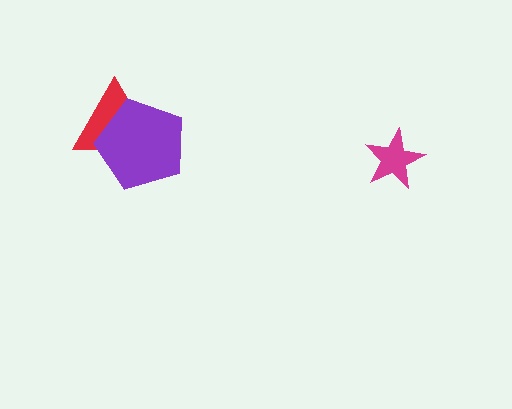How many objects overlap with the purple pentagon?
1 object overlaps with the purple pentagon.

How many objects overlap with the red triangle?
1 object overlaps with the red triangle.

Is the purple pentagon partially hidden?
No, no other shape covers it.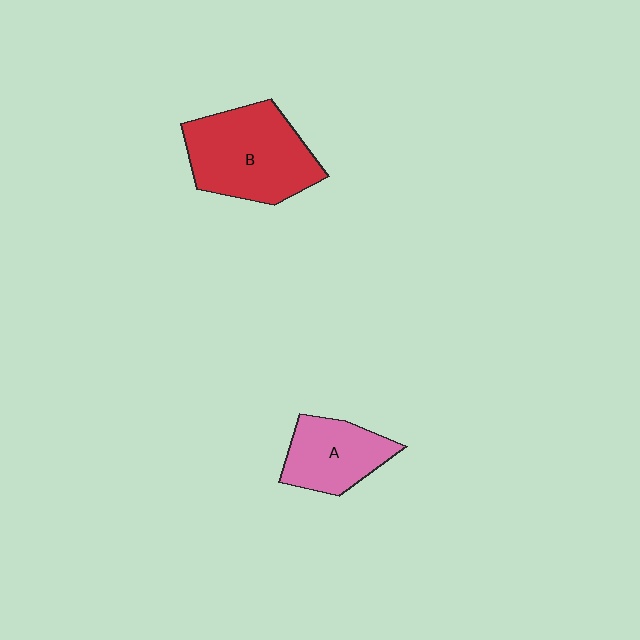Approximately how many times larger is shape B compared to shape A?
Approximately 1.6 times.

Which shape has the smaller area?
Shape A (pink).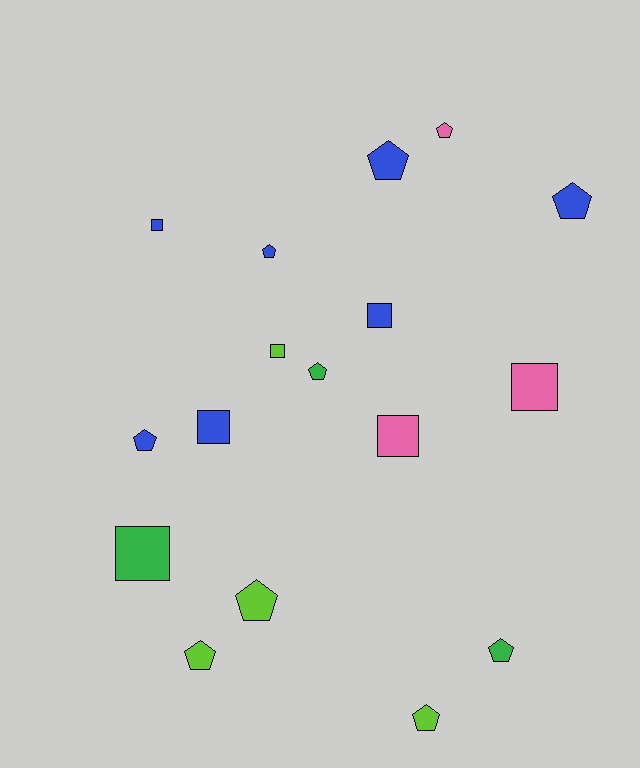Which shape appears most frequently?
Pentagon, with 10 objects.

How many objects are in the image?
There are 17 objects.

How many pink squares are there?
There are 2 pink squares.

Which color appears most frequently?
Blue, with 7 objects.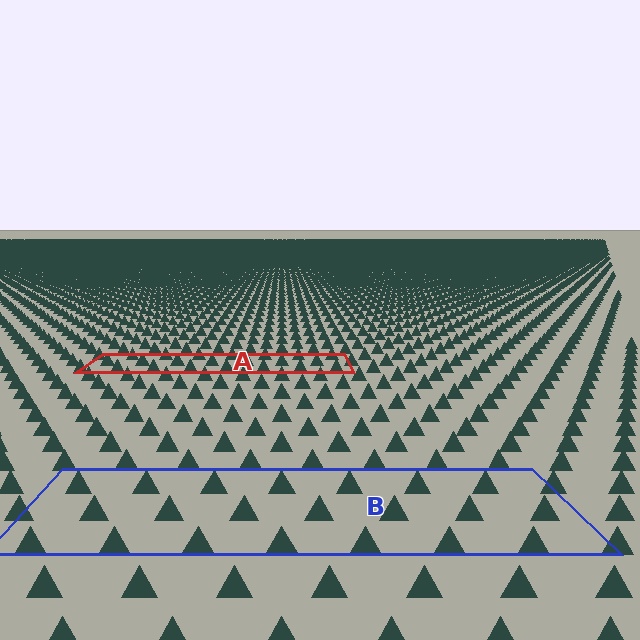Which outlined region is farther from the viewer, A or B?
Region A is farther from the viewer — the texture elements inside it appear smaller and more densely packed.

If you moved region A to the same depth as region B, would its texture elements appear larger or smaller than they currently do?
They would appear larger. At a closer depth, the same texture elements are projected at a bigger on-screen size.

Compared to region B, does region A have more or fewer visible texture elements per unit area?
Region A has more texture elements per unit area — they are packed more densely because it is farther away.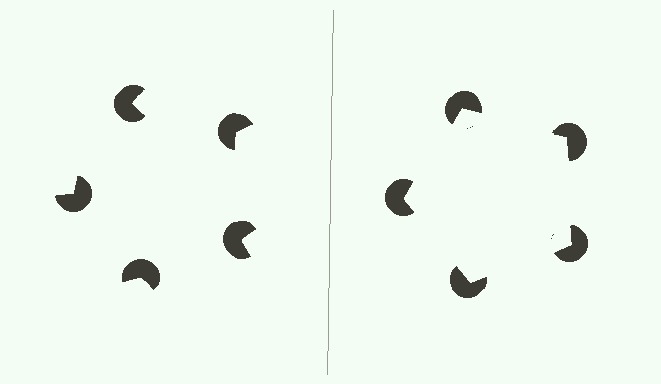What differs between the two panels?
The pac-man discs are positioned identically on both sides; only the wedge orientations differ. On the right they align to a pentagon; on the left they are misaligned.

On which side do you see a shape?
An illusory pentagon appears on the right side. On the left side the wedge cuts are rotated, so no coherent shape forms.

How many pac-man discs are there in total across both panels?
10 — 5 on each side.